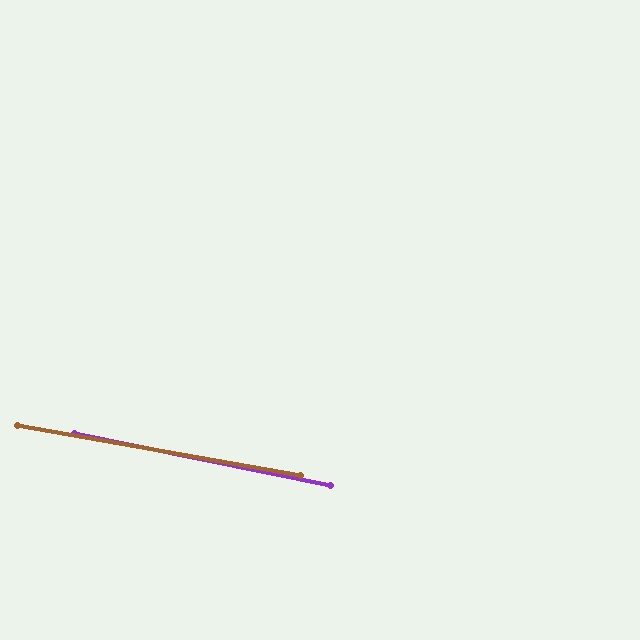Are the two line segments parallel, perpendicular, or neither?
Parallel — their directions differ by only 1.3°.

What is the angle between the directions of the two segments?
Approximately 1 degree.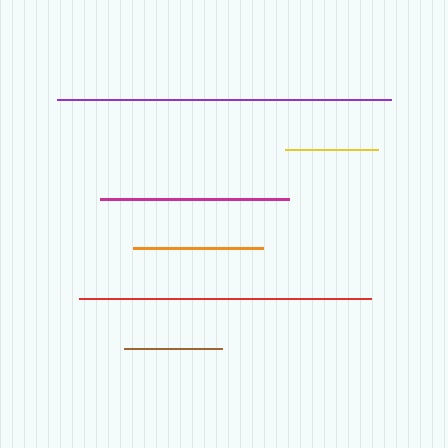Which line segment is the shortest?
The yellow line is the shortest at approximately 93 pixels.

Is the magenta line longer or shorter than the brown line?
The magenta line is longer than the brown line.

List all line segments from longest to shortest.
From longest to shortest: purple, red, magenta, orange, brown, yellow.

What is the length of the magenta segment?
The magenta segment is approximately 189 pixels long.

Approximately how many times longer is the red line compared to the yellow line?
The red line is approximately 3.1 times the length of the yellow line.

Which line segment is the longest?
The purple line is the longest at approximately 334 pixels.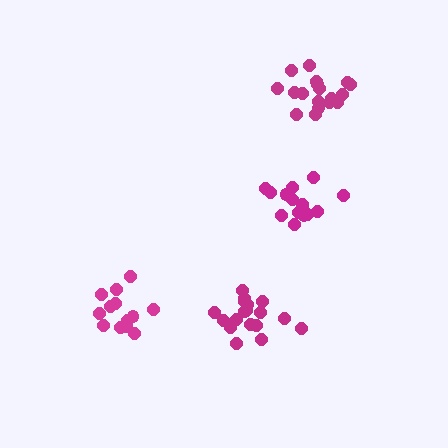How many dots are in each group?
Group 1: 18 dots, Group 2: 15 dots, Group 3: 13 dots, Group 4: 18 dots (64 total).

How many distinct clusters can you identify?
There are 4 distinct clusters.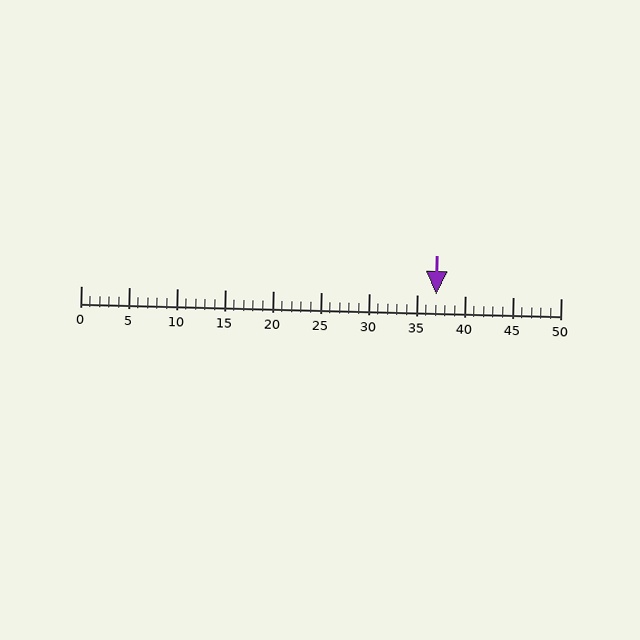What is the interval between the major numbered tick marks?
The major tick marks are spaced 5 units apart.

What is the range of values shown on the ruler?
The ruler shows values from 0 to 50.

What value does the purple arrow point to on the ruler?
The purple arrow points to approximately 37.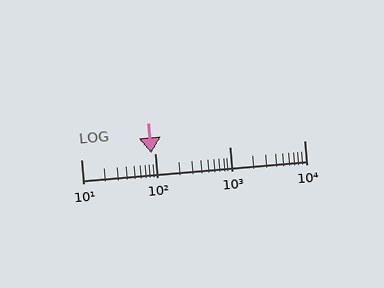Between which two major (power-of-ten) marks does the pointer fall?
The pointer is between 10 and 100.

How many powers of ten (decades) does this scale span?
The scale spans 3 decades, from 10 to 10000.